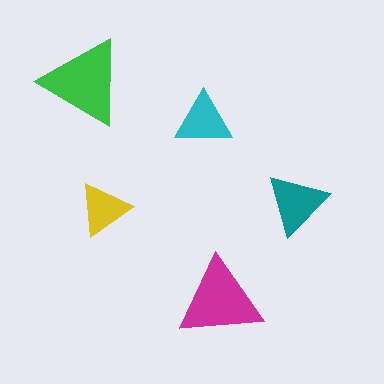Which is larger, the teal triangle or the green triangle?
The green one.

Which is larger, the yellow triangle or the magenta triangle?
The magenta one.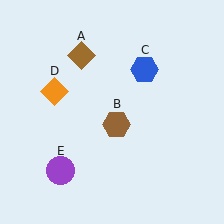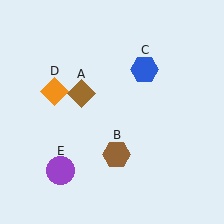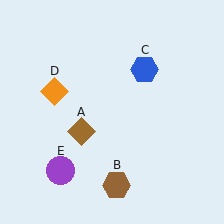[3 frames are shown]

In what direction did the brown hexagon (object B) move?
The brown hexagon (object B) moved down.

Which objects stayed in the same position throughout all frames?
Blue hexagon (object C) and orange diamond (object D) and purple circle (object E) remained stationary.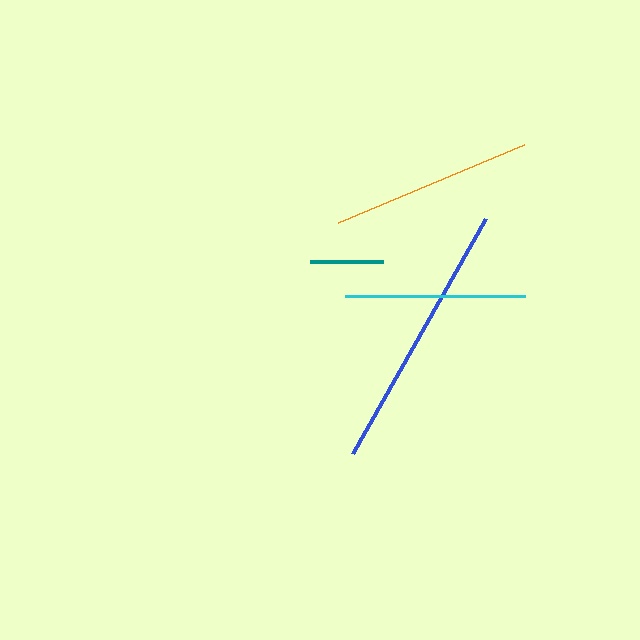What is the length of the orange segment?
The orange segment is approximately 202 pixels long.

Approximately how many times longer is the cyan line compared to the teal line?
The cyan line is approximately 2.5 times the length of the teal line.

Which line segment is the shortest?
The teal line is the shortest at approximately 73 pixels.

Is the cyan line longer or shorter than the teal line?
The cyan line is longer than the teal line.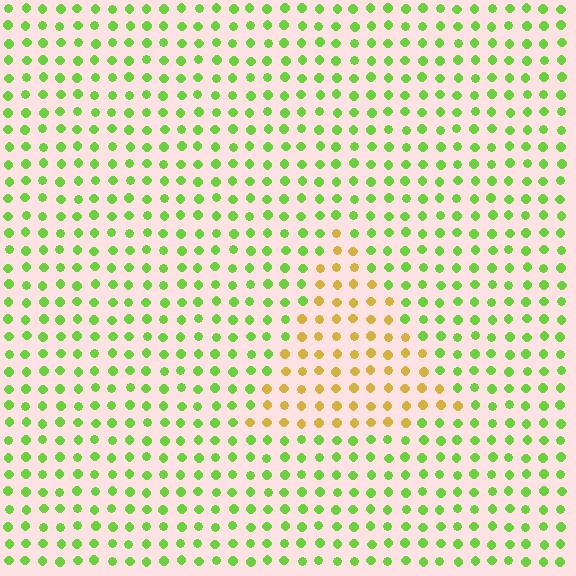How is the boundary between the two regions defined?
The boundary is defined purely by a slight shift in hue (about 56 degrees). Spacing, size, and orientation are identical on both sides.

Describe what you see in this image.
The image is filled with small lime elements in a uniform arrangement. A triangle-shaped region is visible where the elements are tinted to a slightly different hue, forming a subtle color boundary.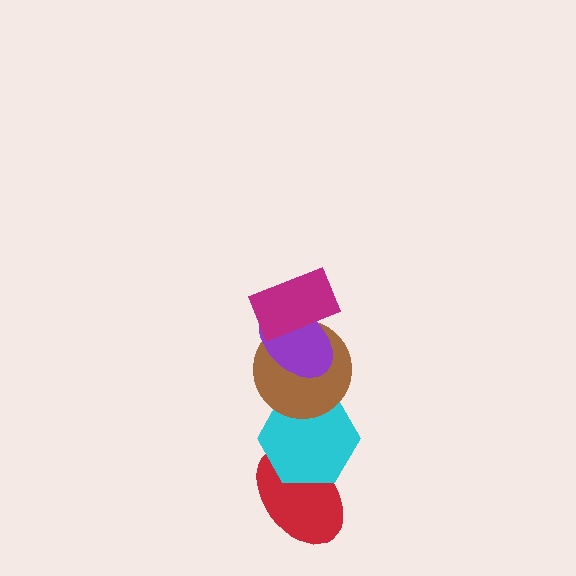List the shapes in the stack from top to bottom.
From top to bottom: the magenta rectangle, the purple ellipse, the brown circle, the cyan hexagon, the red ellipse.